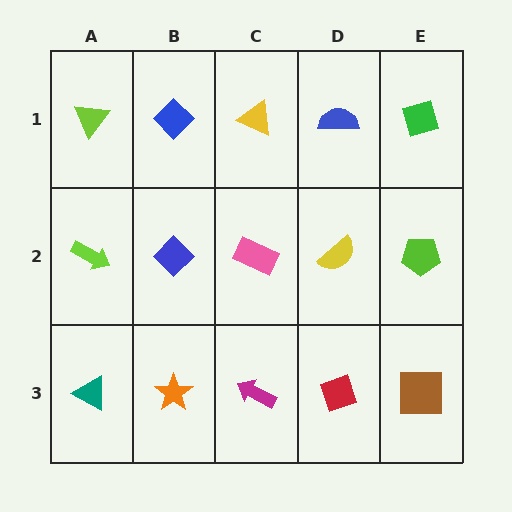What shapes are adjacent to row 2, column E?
A green diamond (row 1, column E), a brown square (row 3, column E), a yellow semicircle (row 2, column D).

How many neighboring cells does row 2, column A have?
3.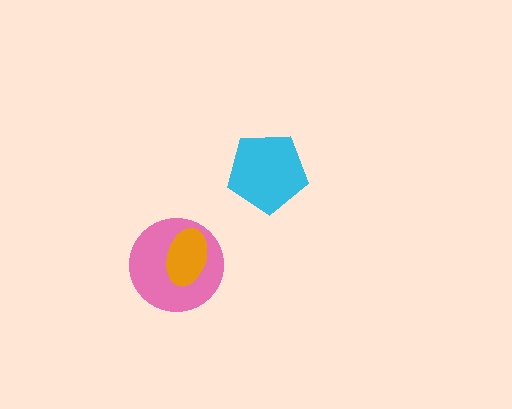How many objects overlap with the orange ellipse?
1 object overlaps with the orange ellipse.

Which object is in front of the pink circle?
The orange ellipse is in front of the pink circle.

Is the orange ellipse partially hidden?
No, no other shape covers it.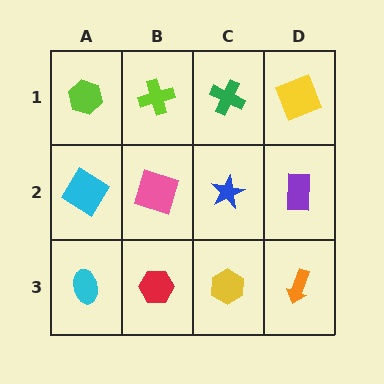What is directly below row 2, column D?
An orange arrow.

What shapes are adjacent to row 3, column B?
A pink square (row 2, column B), a cyan ellipse (row 3, column A), a yellow hexagon (row 3, column C).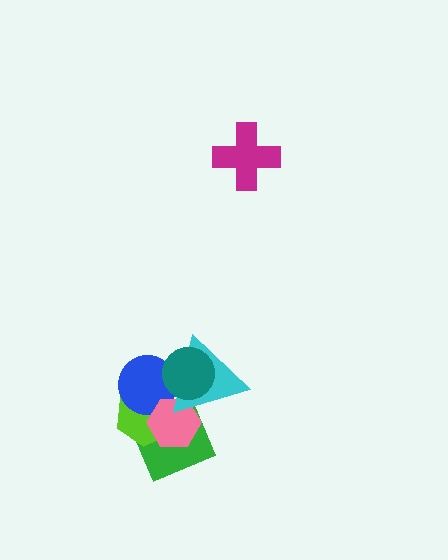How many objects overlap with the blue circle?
4 objects overlap with the blue circle.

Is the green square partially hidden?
Yes, it is partially covered by another shape.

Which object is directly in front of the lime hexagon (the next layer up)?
The blue circle is directly in front of the lime hexagon.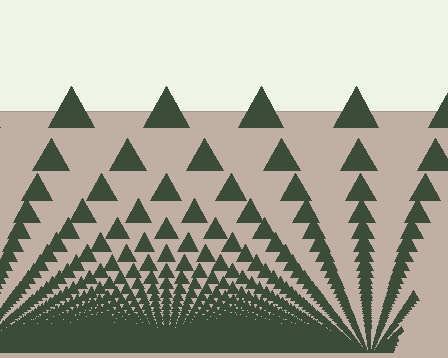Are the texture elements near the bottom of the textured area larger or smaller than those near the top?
Smaller. The gradient is inverted — elements near the bottom are smaller and denser.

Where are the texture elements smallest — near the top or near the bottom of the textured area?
Near the bottom.